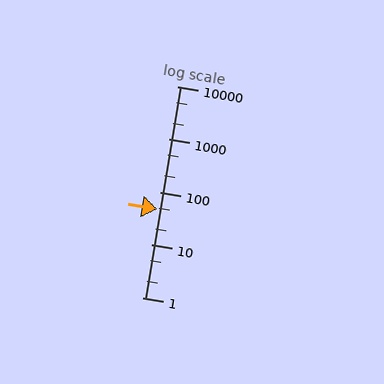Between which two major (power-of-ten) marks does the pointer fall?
The pointer is between 10 and 100.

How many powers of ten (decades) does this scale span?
The scale spans 4 decades, from 1 to 10000.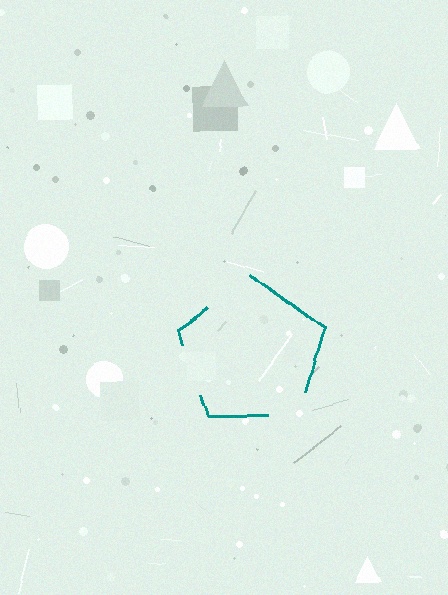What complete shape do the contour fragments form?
The contour fragments form a pentagon.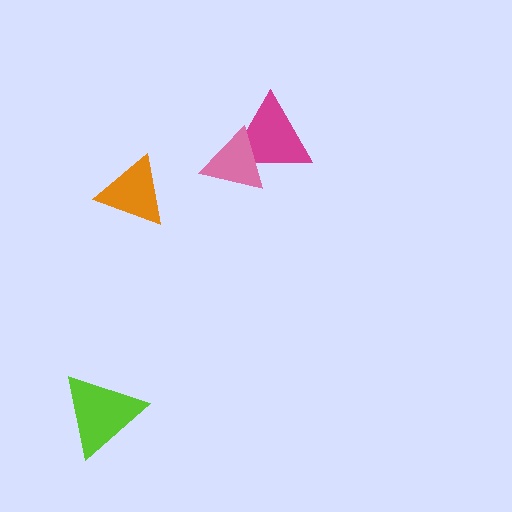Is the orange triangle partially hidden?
No, no other shape covers it.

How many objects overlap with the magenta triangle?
1 object overlaps with the magenta triangle.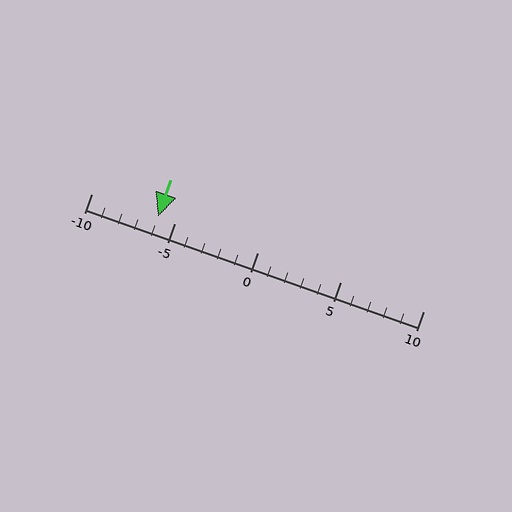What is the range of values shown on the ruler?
The ruler shows values from -10 to 10.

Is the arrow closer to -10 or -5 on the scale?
The arrow is closer to -5.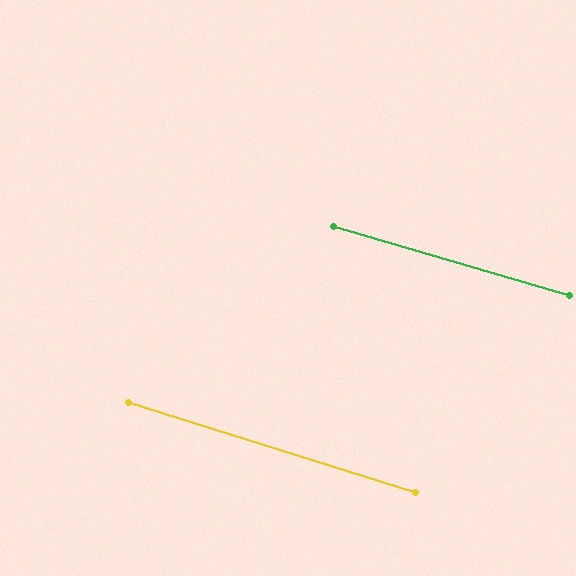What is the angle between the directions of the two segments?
Approximately 1 degree.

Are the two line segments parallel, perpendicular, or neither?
Parallel — their directions differ by only 1.4°.